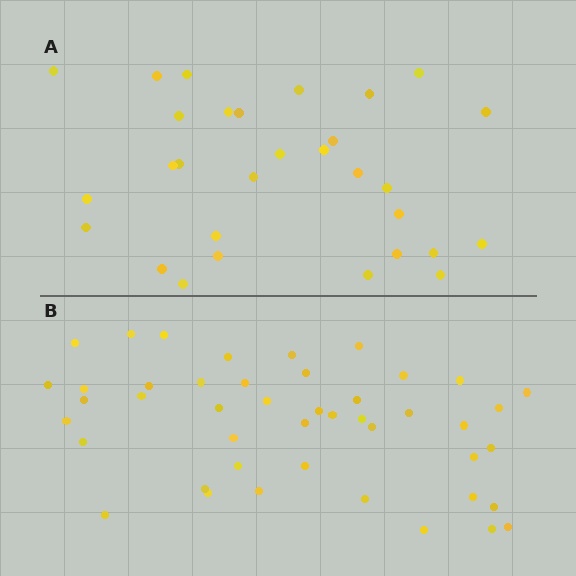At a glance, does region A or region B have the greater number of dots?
Region B (the bottom region) has more dots.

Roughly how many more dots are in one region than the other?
Region B has approximately 15 more dots than region A.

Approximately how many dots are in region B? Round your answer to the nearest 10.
About 40 dots. (The exact count is 45, which rounds to 40.)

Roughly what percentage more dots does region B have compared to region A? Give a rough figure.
About 50% more.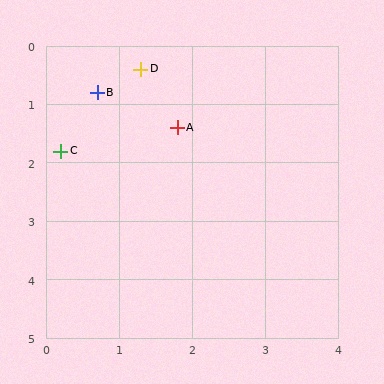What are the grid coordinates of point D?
Point D is at approximately (1.3, 0.4).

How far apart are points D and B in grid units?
Points D and B are about 0.7 grid units apart.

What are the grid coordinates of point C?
Point C is at approximately (0.2, 1.8).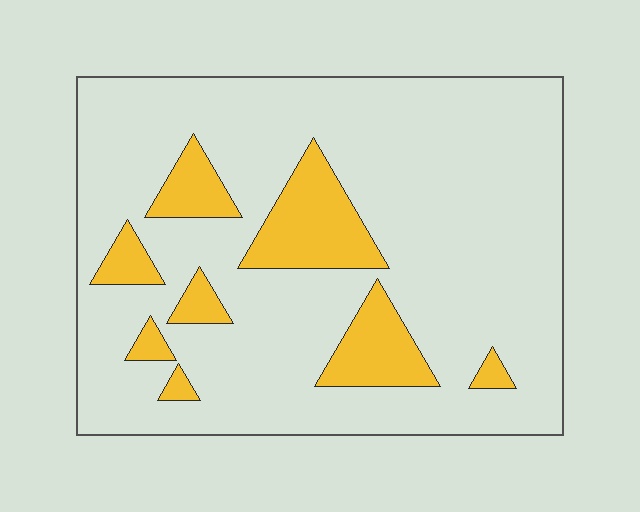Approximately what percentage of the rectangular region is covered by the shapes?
Approximately 15%.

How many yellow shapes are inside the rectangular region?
8.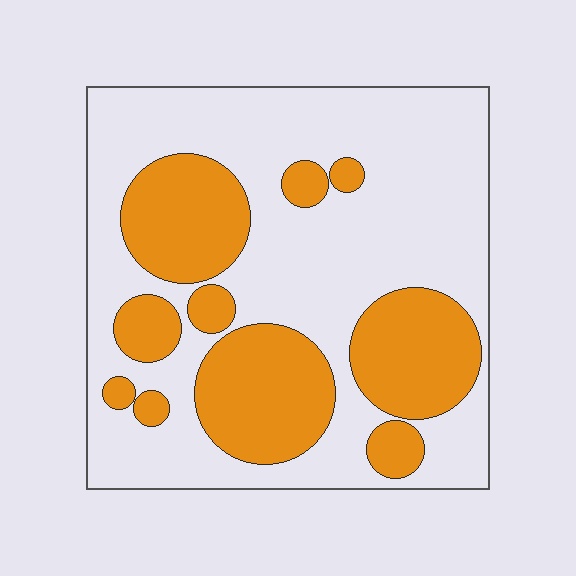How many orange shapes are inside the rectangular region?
10.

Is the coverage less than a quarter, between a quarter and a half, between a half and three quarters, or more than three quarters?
Between a quarter and a half.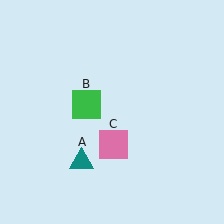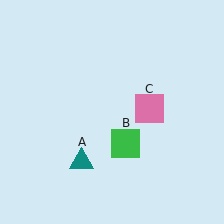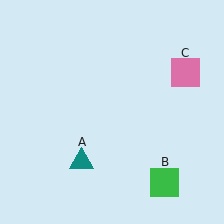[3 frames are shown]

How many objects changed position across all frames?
2 objects changed position: green square (object B), pink square (object C).